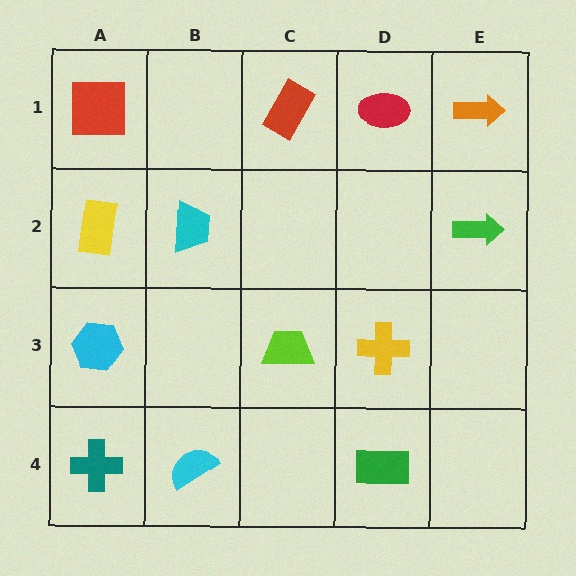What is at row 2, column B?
A cyan trapezoid.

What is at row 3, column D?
A yellow cross.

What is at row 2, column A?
A yellow rectangle.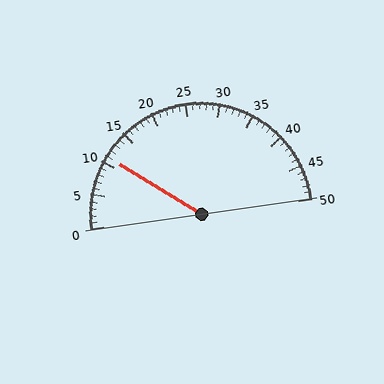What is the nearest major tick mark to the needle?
The nearest major tick mark is 10.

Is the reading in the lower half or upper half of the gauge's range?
The reading is in the lower half of the range (0 to 50).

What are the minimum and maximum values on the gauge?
The gauge ranges from 0 to 50.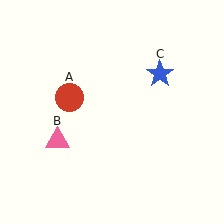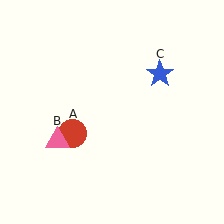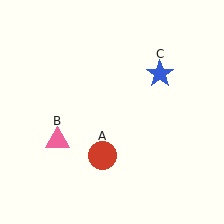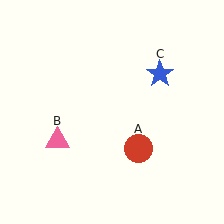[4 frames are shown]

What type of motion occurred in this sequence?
The red circle (object A) rotated counterclockwise around the center of the scene.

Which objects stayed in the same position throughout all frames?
Pink triangle (object B) and blue star (object C) remained stationary.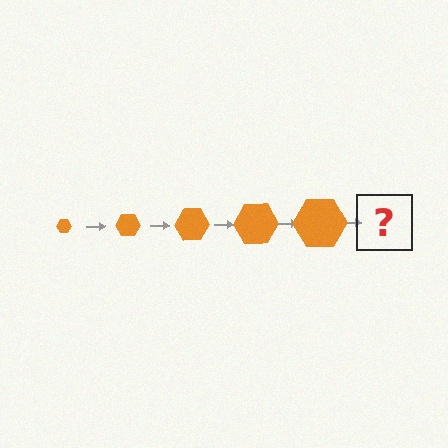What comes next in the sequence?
The next element should be an orange hexagon, larger than the previous one.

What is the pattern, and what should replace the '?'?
The pattern is that the hexagon gets progressively larger each step. The '?' should be an orange hexagon, larger than the previous one.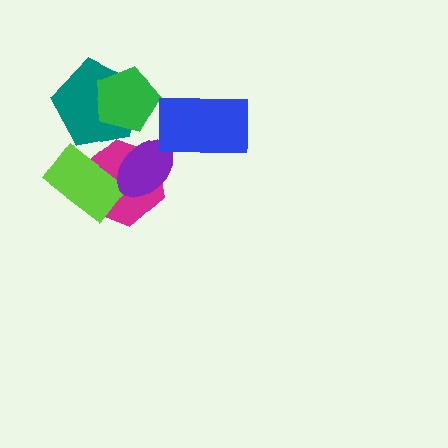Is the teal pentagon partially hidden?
Yes, it is partially covered by another shape.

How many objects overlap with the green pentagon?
1 object overlaps with the green pentagon.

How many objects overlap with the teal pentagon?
1 object overlaps with the teal pentagon.